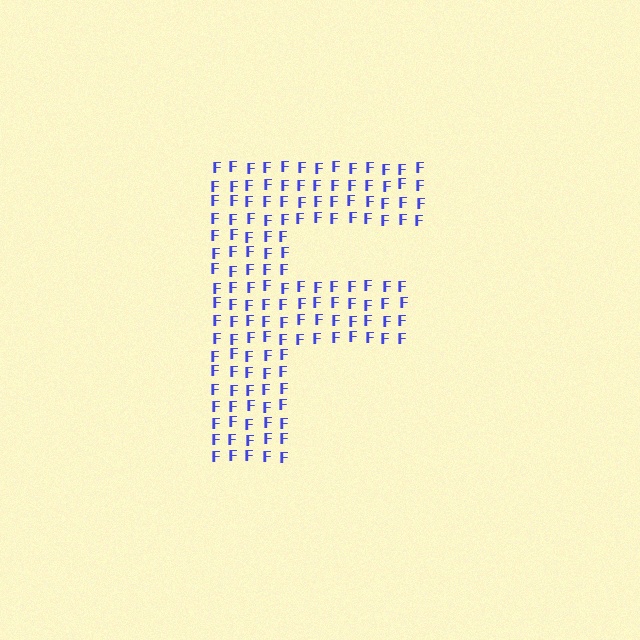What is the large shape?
The large shape is the letter F.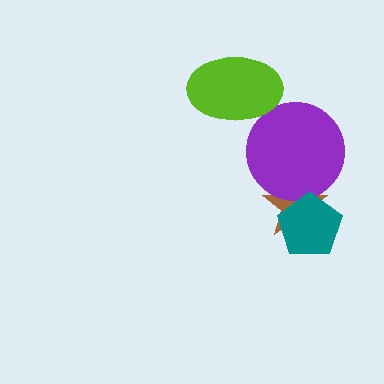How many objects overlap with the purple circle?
2 objects overlap with the purple circle.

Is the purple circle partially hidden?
Yes, it is partially covered by another shape.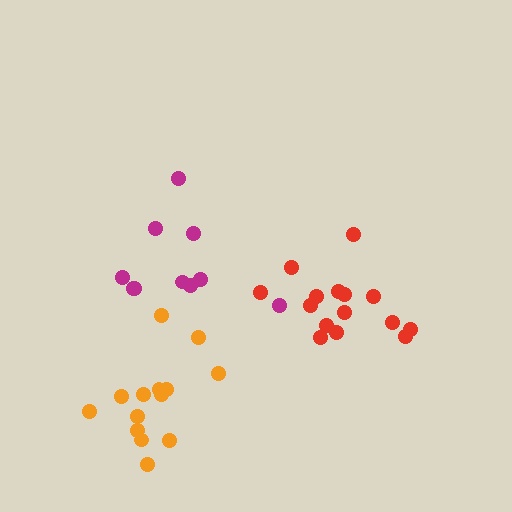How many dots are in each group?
Group 1: 15 dots, Group 2: 10 dots, Group 3: 14 dots (39 total).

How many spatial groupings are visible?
There are 3 spatial groupings.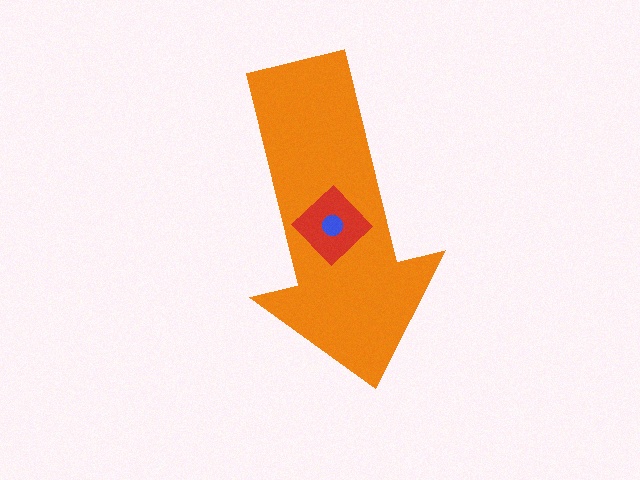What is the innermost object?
The blue circle.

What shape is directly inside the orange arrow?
The red diamond.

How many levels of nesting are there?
3.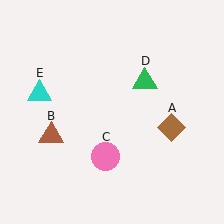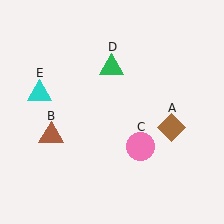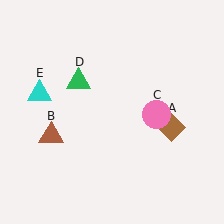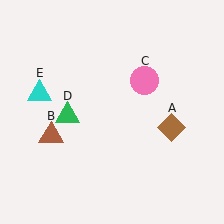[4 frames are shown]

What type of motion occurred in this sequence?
The pink circle (object C), green triangle (object D) rotated counterclockwise around the center of the scene.